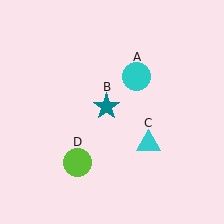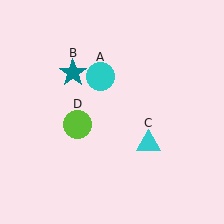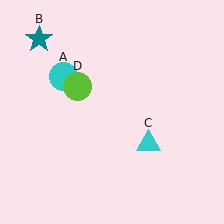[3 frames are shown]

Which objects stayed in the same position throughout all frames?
Cyan triangle (object C) remained stationary.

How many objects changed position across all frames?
3 objects changed position: cyan circle (object A), teal star (object B), lime circle (object D).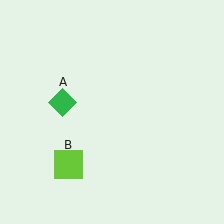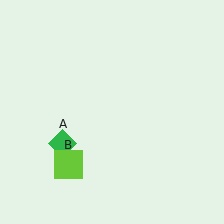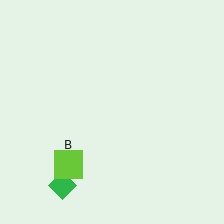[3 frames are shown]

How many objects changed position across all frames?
1 object changed position: green diamond (object A).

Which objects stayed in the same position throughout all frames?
Lime square (object B) remained stationary.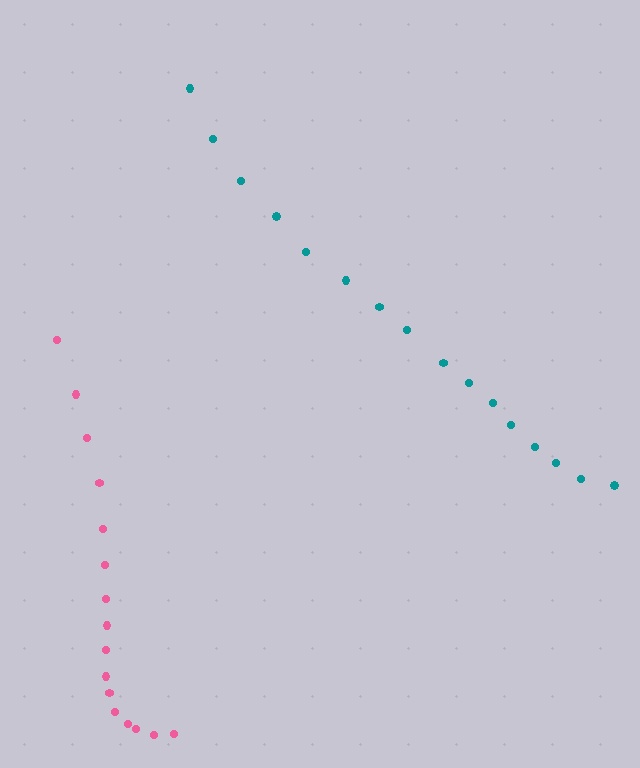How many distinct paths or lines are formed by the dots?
There are 2 distinct paths.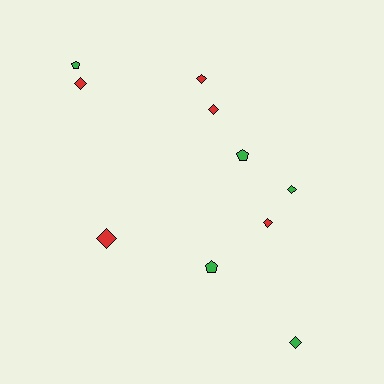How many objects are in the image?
There are 10 objects.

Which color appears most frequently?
Green, with 5 objects.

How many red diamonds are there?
There are 5 red diamonds.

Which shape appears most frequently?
Diamond, with 7 objects.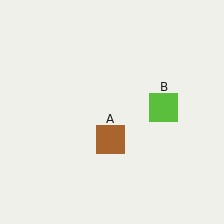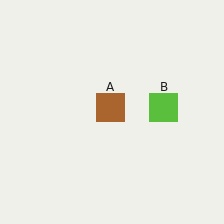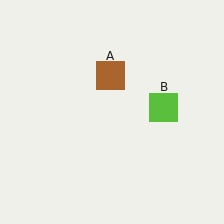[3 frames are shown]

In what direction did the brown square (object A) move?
The brown square (object A) moved up.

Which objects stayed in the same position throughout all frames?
Lime square (object B) remained stationary.